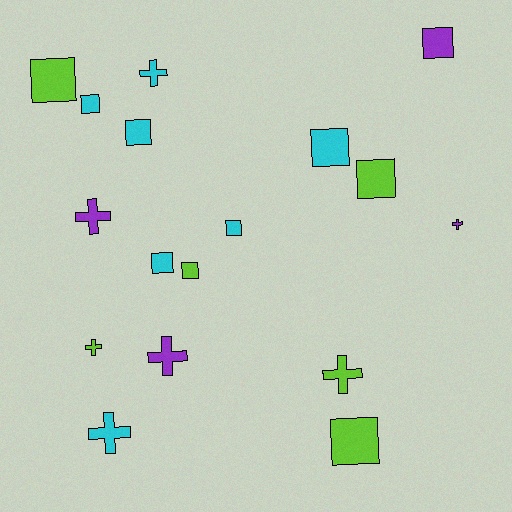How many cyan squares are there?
There are 5 cyan squares.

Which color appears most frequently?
Cyan, with 7 objects.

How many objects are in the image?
There are 17 objects.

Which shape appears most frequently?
Square, with 10 objects.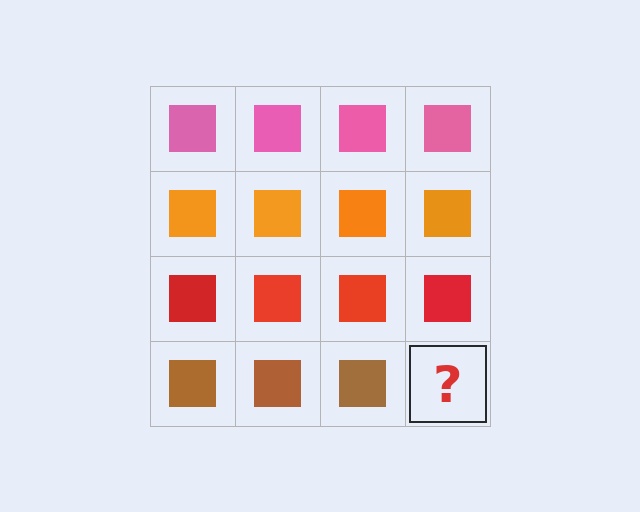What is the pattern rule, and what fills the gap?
The rule is that each row has a consistent color. The gap should be filled with a brown square.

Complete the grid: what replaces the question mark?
The question mark should be replaced with a brown square.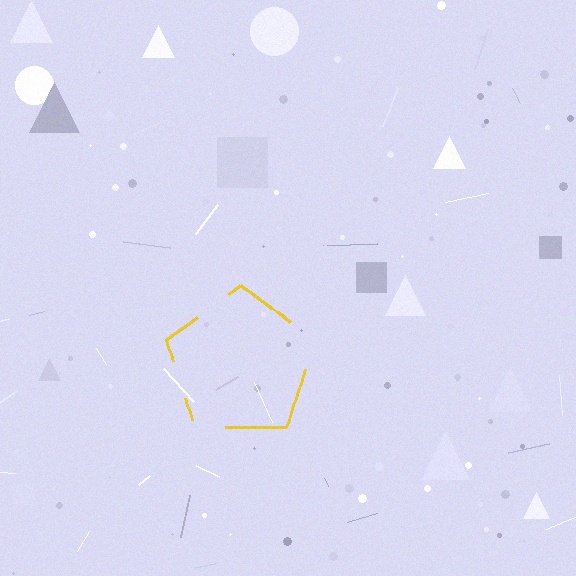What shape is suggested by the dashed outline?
The dashed outline suggests a pentagon.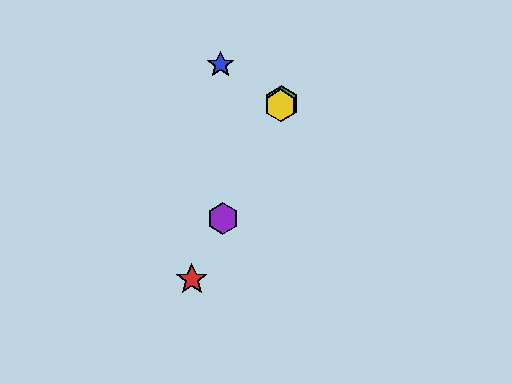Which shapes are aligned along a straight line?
The red star, the green hexagon, the yellow hexagon, the purple hexagon are aligned along a straight line.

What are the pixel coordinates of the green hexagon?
The green hexagon is at (282, 103).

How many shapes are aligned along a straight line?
4 shapes (the red star, the green hexagon, the yellow hexagon, the purple hexagon) are aligned along a straight line.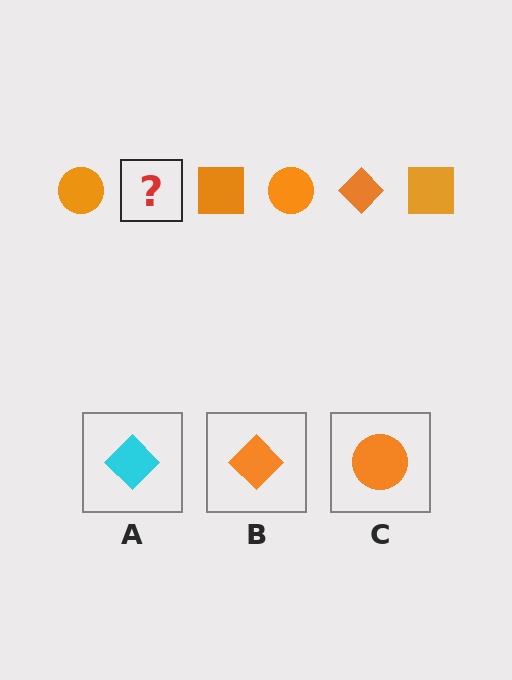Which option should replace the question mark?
Option B.